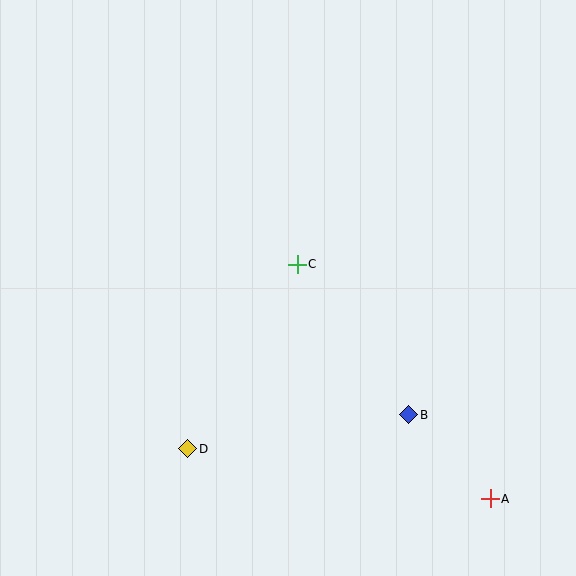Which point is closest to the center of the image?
Point C at (297, 264) is closest to the center.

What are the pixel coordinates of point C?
Point C is at (297, 264).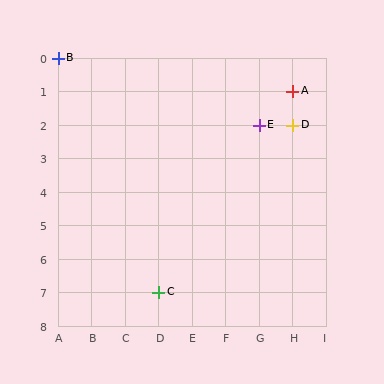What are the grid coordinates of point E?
Point E is at grid coordinates (G, 2).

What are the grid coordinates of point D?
Point D is at grid coordinates (H, 2).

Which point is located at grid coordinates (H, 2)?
Point D is at (H, 2).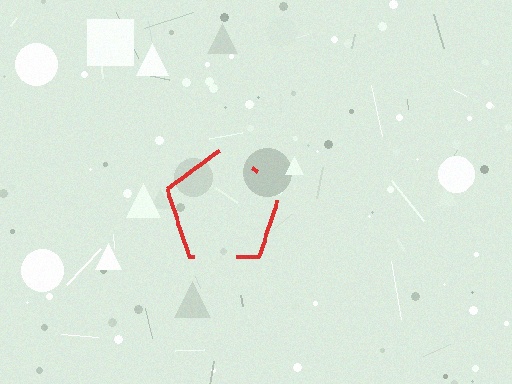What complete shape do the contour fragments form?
The contour fragments form a pentagon.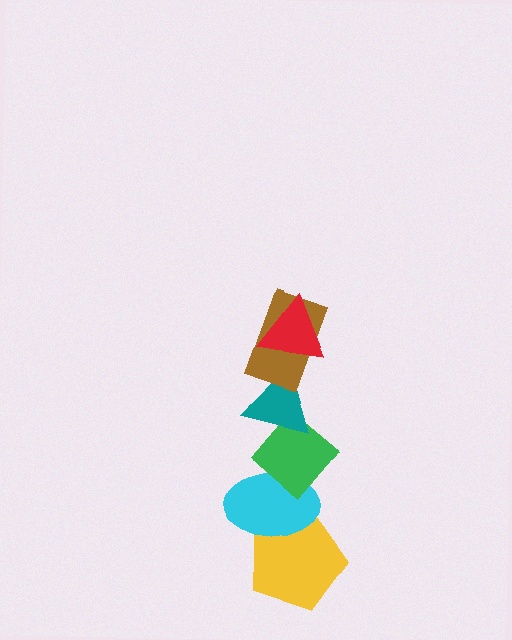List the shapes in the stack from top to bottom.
From top to bottom: the red triangle, the brown rectangle, the teal triangle, the green diamond, the cyan ellipse, the yellow pentagon.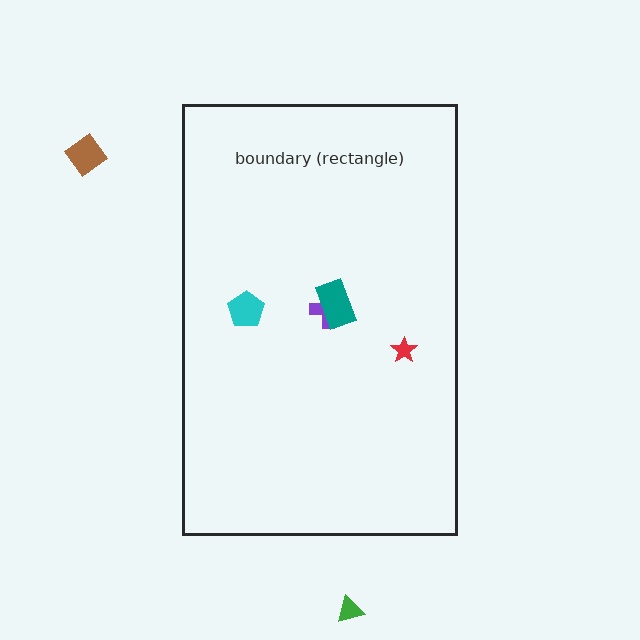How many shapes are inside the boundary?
4 inside, 2 outside.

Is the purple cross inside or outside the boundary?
Inside.